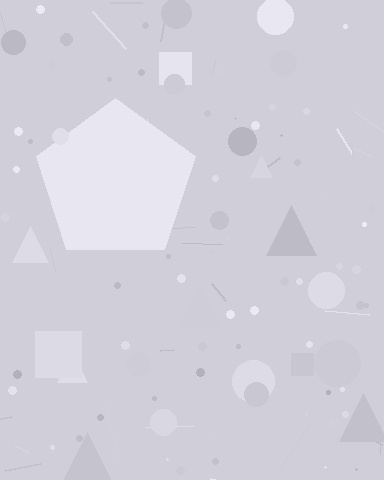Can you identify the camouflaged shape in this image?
The camouflaged shape is a pentagon.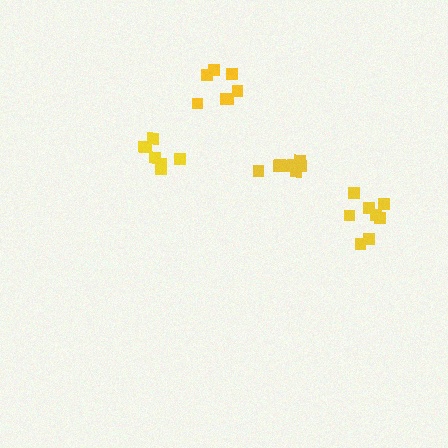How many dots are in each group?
Group 1: 7 dots, Group 2: 7 dots, Group 3: 8 dots, Group 4: 8 dots (30 total).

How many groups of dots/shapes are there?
There are 4 groups.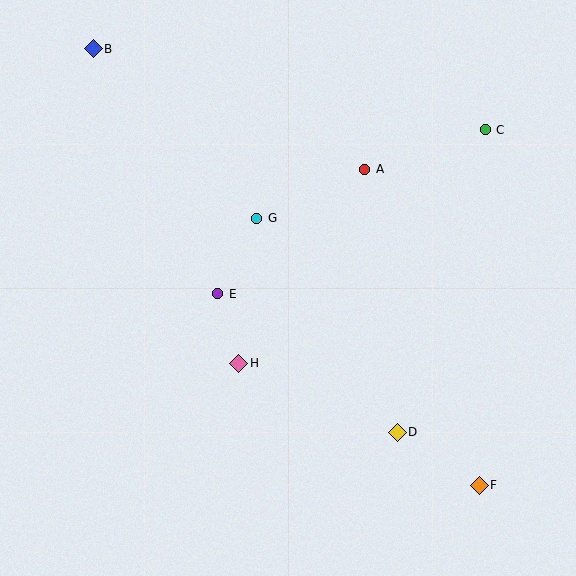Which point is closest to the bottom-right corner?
Point F is closest to the bottom-right corner.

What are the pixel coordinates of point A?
Point A is at (365, 169).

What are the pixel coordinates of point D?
Point D is at (397, 432).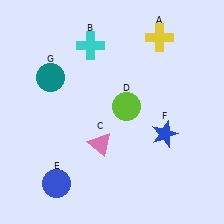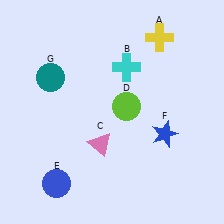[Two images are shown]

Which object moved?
The cyan cross (B) moved right.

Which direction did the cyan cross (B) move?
The cyan cross (B) moved right.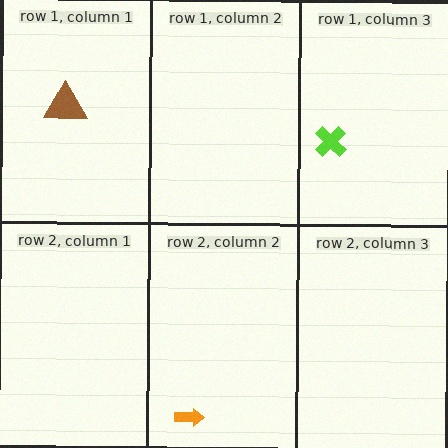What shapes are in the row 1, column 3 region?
The lime cross.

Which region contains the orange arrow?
The row 2, column 2 region.